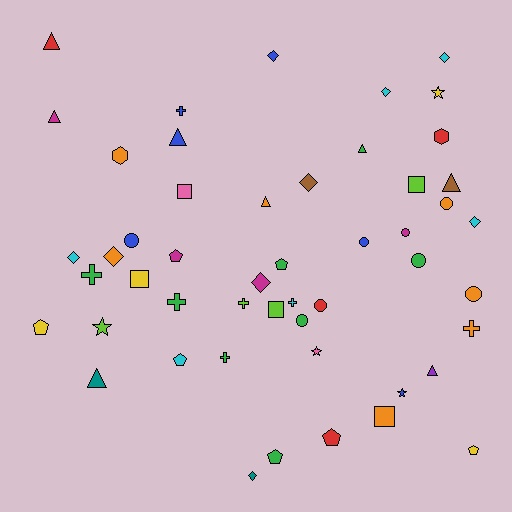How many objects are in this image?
There are 50 objects.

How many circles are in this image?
There are 8 circles.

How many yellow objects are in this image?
There are 4 yellow objects.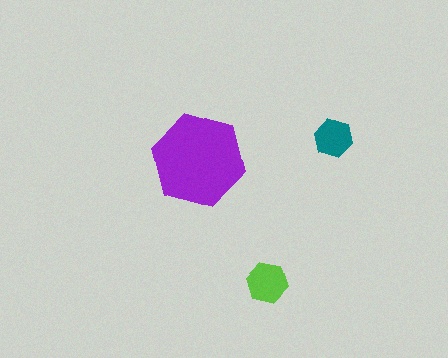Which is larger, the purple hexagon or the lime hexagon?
The purple one.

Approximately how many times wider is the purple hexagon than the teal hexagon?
About 2.5 times wider.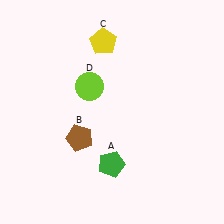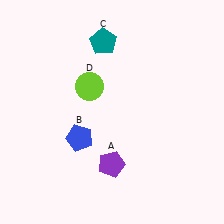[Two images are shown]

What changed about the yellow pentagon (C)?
In Image 1, C is yellow. In Image 2, it changed to teal.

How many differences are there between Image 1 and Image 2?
There are 3 differences between the two images.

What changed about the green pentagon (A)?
In Image 1, A is green. In Image 2, it changed to purple.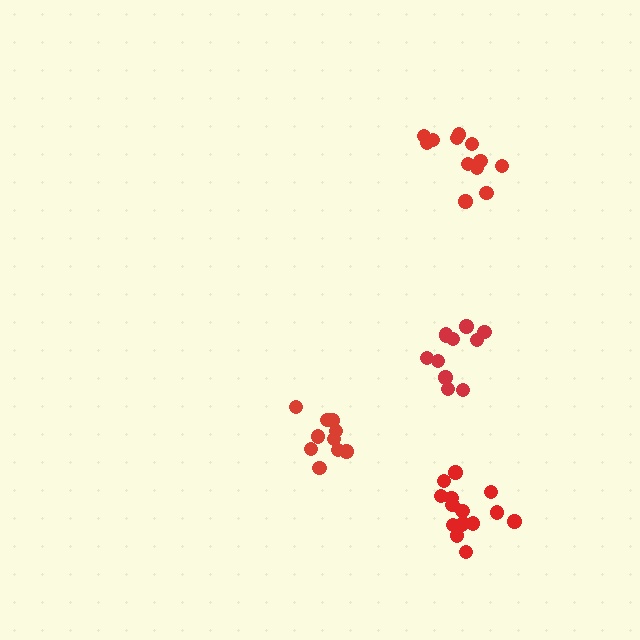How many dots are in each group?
Group 1: 10 dots, Group 2: 11 dots, Group 3: 12 dots, Group 4: 15 dots (48 total).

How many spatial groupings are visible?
There are 4 spatial groupings.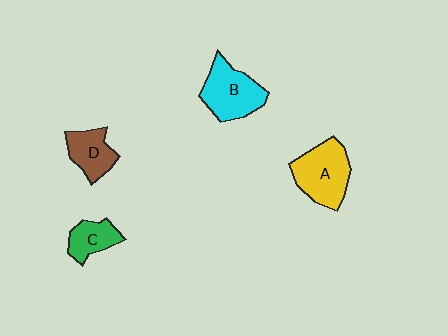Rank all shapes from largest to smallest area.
From largest to smallest: A (yellow), B (cyan), D (brown), C (green).